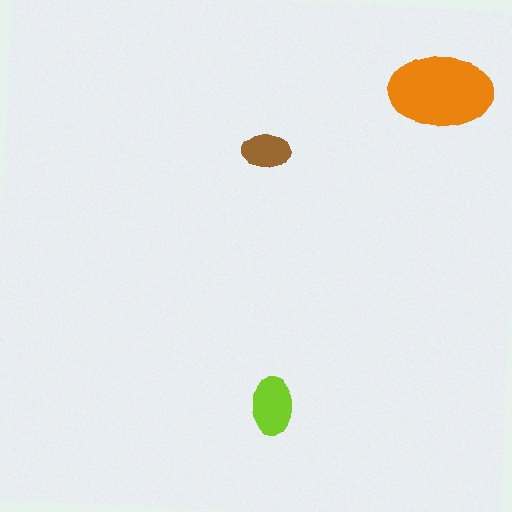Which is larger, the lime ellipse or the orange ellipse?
The orange one.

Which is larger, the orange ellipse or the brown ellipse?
The orange one.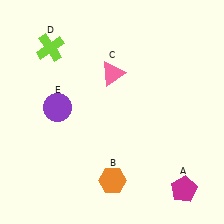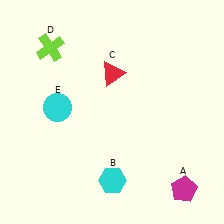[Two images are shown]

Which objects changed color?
B changed from orange to cyan. C changed from pink to red. E changed from purple to cyan.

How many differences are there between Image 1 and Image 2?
There are 3 differences between the two images.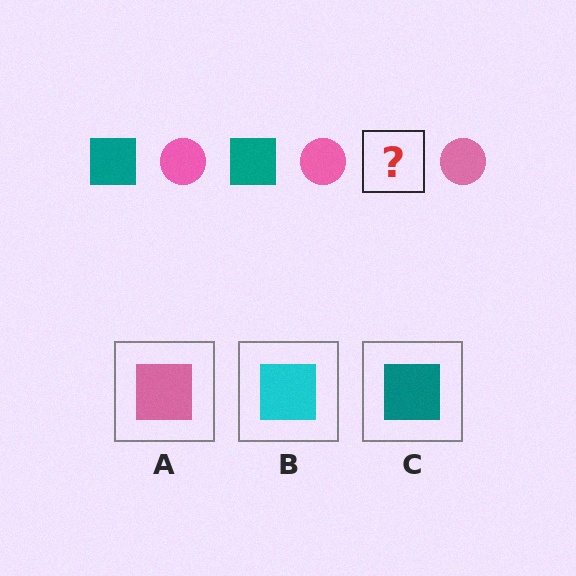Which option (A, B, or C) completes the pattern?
C.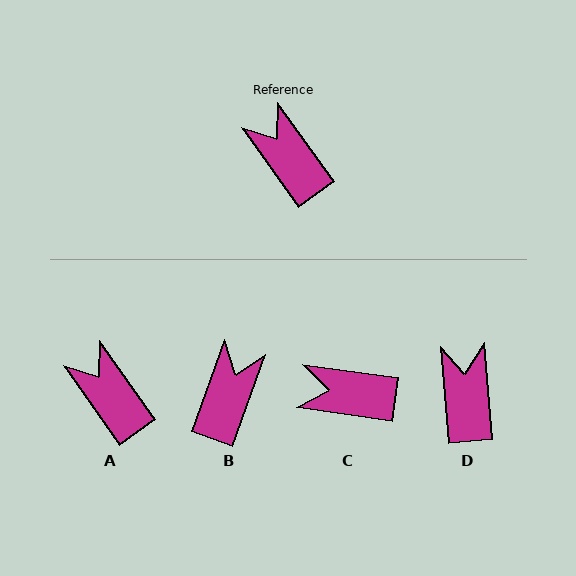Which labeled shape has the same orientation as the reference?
A.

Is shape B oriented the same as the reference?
No, it is off by about 55 degrees.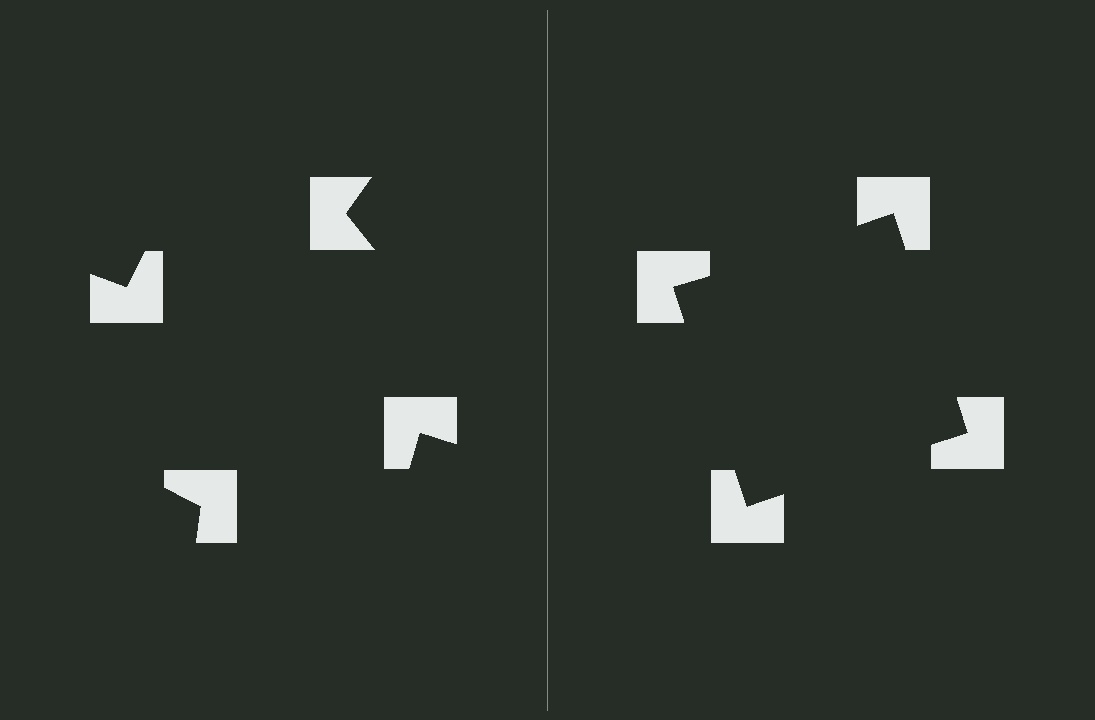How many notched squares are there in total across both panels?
8 — 4 on each side.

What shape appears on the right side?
An illusory square.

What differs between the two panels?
The notched squares are positioned identically on both sides; only the wedge orientations differ. On the right they align to a square; on the left they are misaligned.